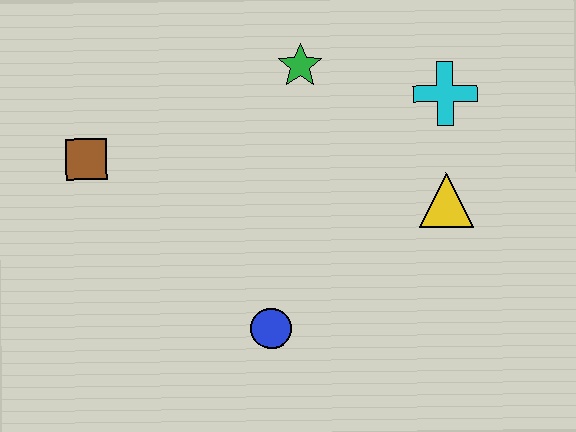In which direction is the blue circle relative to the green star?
The blue circle is below the green star.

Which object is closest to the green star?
The cyan cross is closest to the green star.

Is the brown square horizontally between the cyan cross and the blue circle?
No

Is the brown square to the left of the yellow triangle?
Yes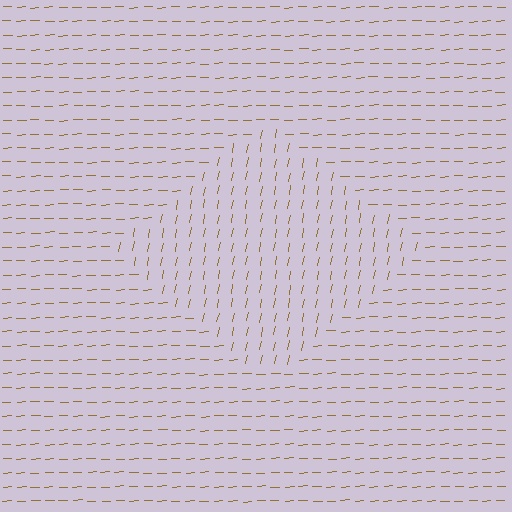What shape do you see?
I see a diamond.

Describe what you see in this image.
The image is filled with small brown line segments. A diamond region in the image has lines oriented differently from the surrounding lines, creating a visible texture boundary.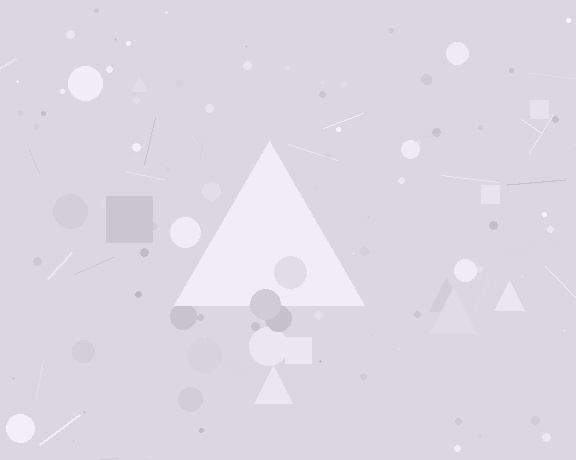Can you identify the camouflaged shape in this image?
The camouflaged shape is a triangle.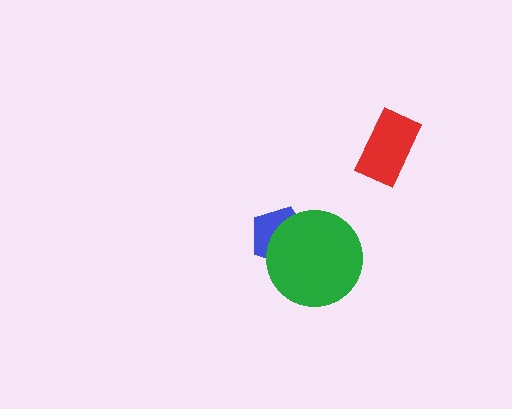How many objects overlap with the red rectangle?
0 objects overlap with the red rectangle.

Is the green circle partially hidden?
No, no other shape covers it.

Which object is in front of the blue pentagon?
The green circle is in front of the blue pentagon.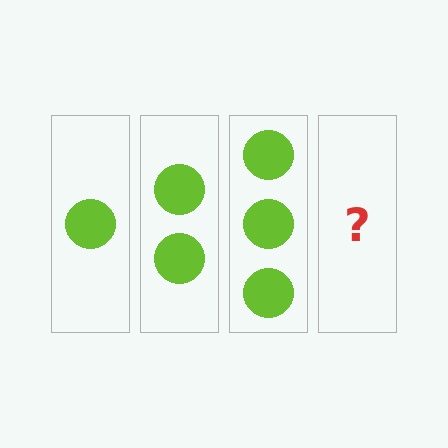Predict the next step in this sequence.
The next step is 4 circles.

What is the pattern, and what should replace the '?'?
The pattern is that each step adds one more circle. The '?' should be 4 circles.